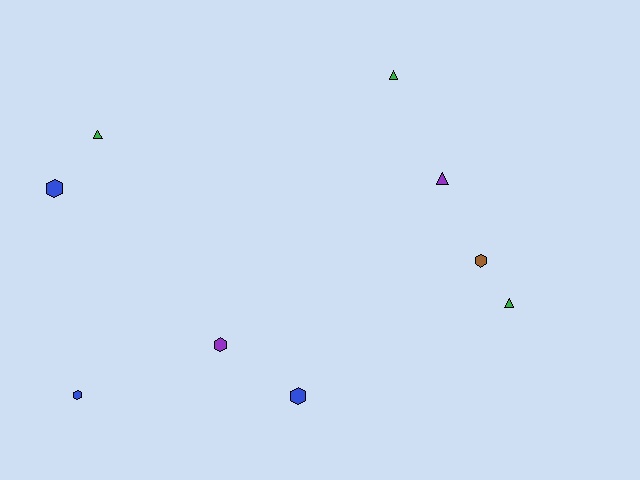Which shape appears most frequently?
Hexagon, with 5 objects.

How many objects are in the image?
There are 9 objects.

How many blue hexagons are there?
There are 3 blue hexagons.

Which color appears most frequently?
Green, with 3 objects.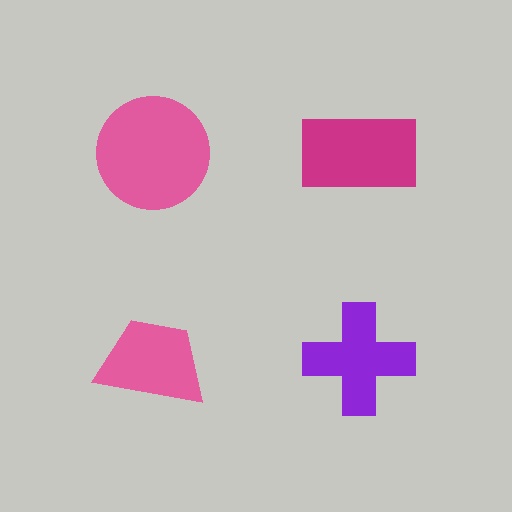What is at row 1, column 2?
A magenta rectangle.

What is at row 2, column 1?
A pink trapezoid.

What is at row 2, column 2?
A purple cross.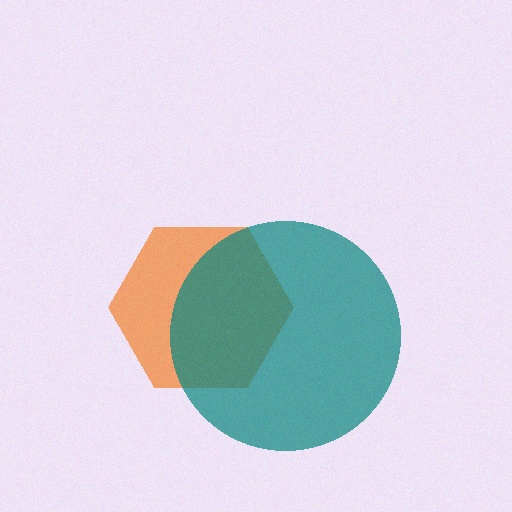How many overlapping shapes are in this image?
There are 2 overlapping shapes in the image.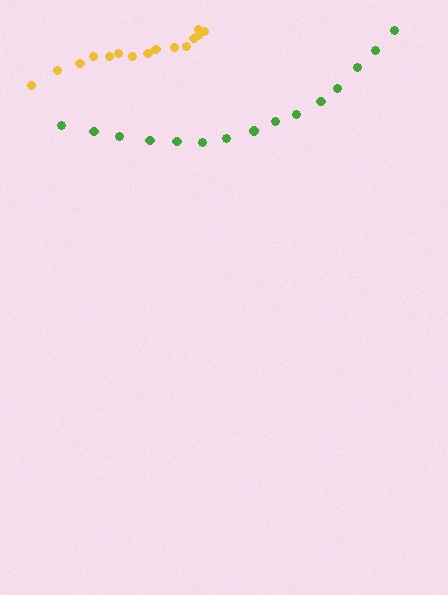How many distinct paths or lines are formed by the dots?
There are 2 distinct paths.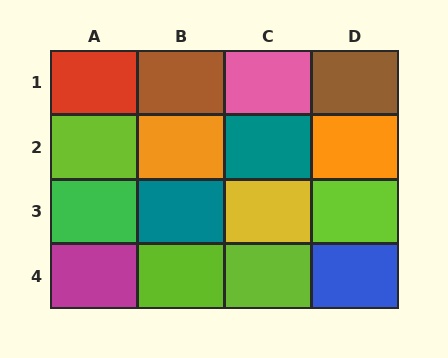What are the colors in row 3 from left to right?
Green, teal, yellow, lime.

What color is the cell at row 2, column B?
Orange.